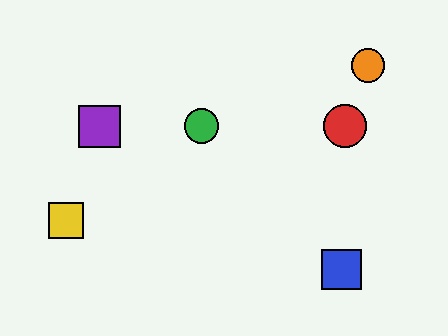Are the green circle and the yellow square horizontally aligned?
No, the green circle is at y≈126 and the yellow square is at y≈220.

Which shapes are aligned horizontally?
The red circle, the green circle, the purple square are aligned horizontally.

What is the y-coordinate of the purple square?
The purple square is at y≈126.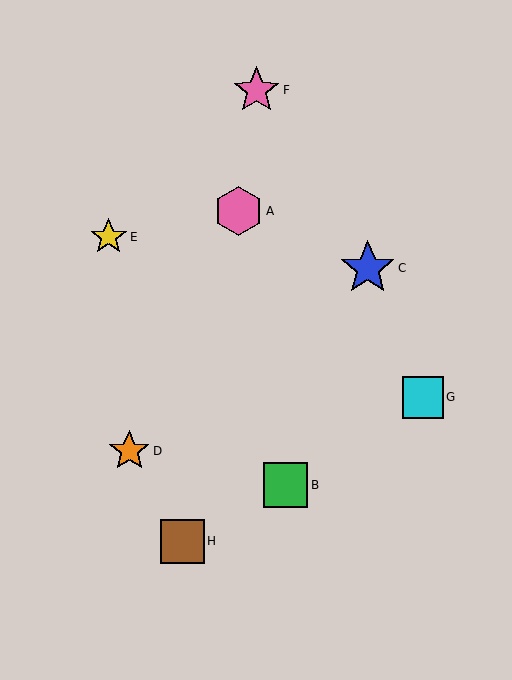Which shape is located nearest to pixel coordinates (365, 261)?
The blue star (labeled C) at (368, 268) is nearest to that location.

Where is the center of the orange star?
The center of the orange star is at (129, 451).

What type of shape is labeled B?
Shape B is a green square.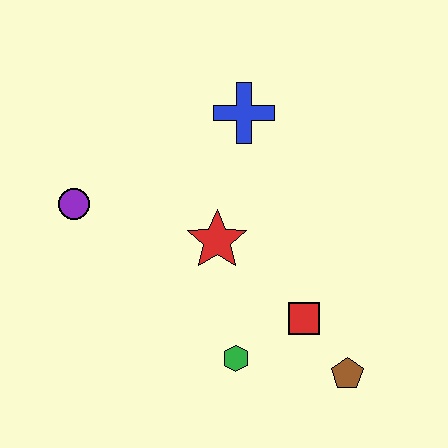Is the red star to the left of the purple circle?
No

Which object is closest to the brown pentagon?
The red square is closest to the brown pentagon.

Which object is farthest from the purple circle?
The brown pentagon is farthest from the purple circle.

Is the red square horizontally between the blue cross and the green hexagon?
No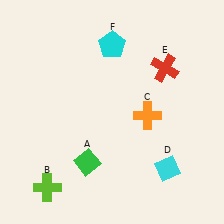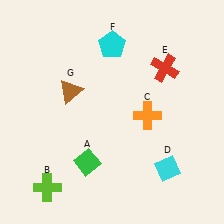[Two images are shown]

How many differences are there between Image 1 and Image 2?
There is 1 difference between the two images.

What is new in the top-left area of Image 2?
A brown triangle (G) was added in the top-left area of Image 2.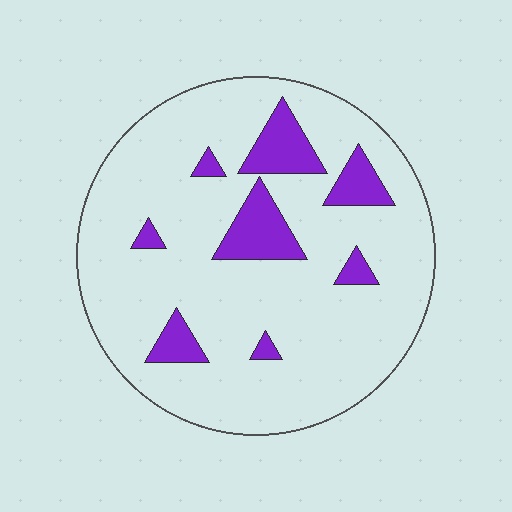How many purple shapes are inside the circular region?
8.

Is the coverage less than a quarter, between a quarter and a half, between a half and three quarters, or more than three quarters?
Less than a quarter.